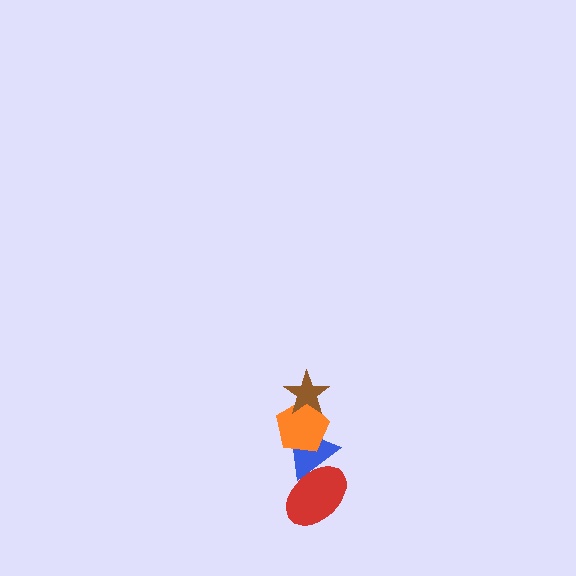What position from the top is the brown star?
The brown star is 1st from the top.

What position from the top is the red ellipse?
The red ellipse is 4th from the top.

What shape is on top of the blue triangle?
The orange pentagon is on top of the blue triangle.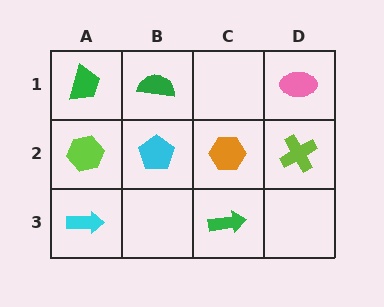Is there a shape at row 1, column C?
No, that cell is empty.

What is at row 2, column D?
A lime cross.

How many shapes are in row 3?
2 shapes.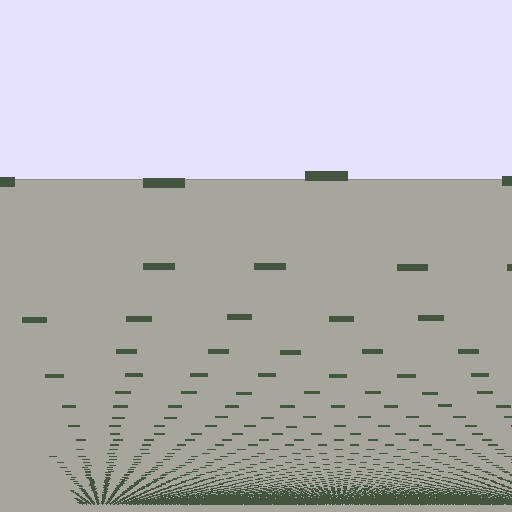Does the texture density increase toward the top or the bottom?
Density increases toward the bottom.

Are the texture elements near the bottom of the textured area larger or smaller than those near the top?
Smaller. The gradient is inverted — elements near the bottom are smaller and denser.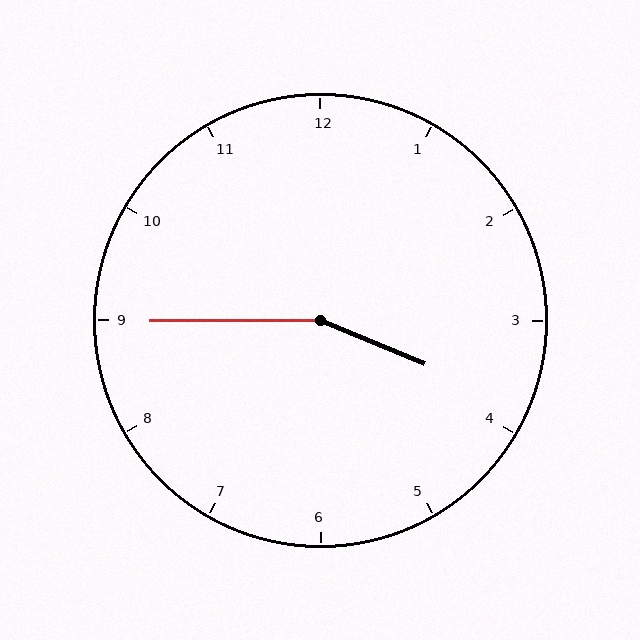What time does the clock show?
3:45.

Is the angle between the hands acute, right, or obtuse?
It is obtuse.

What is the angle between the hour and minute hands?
Approximately 158 degrees.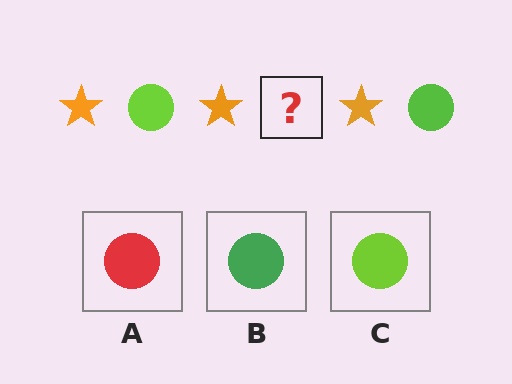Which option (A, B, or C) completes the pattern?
C.